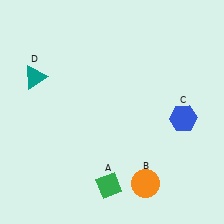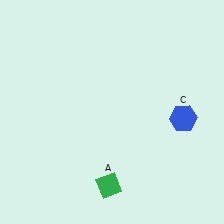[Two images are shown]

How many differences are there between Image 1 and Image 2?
There are 2 differences between the two images.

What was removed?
The orange circle (B), the teal triangle (D) were removed in Image 2.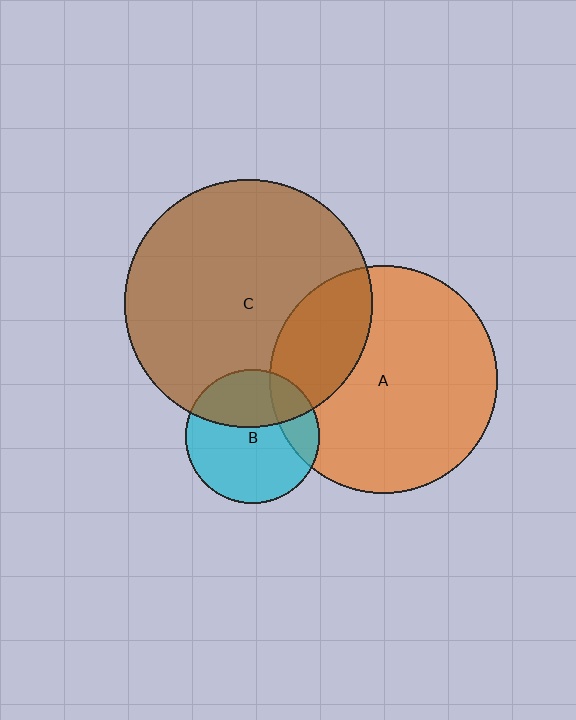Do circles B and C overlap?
Yes.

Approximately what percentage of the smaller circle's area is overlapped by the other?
Approximately 35%.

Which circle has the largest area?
Circle C (brown).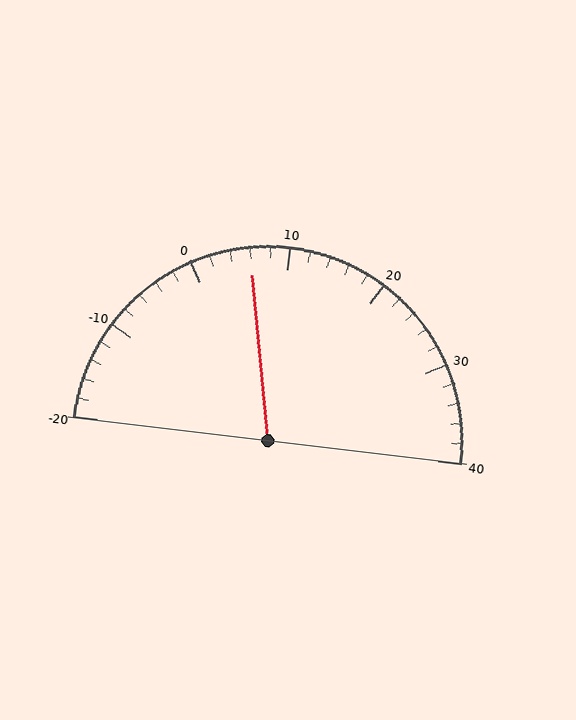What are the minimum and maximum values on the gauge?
The gauge ranges from -20 to 40.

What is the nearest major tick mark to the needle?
The nearest major tick mark is 10.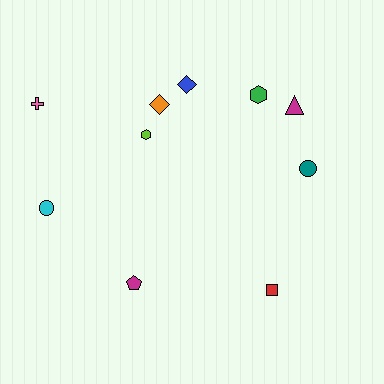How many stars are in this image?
There are no stars.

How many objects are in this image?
There are 10 objects.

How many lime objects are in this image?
There is 1 lime object.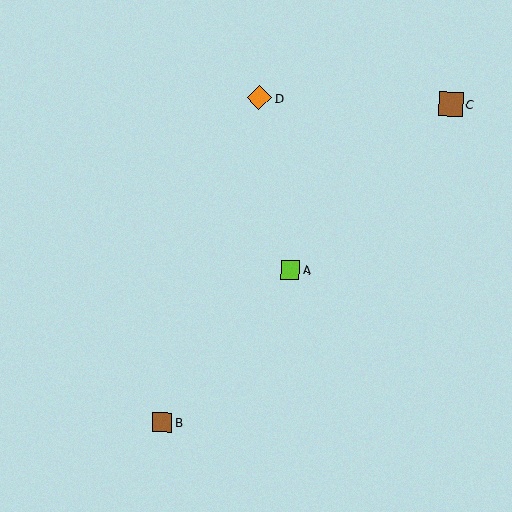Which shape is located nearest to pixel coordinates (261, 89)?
The orange diamond (labeled D) at (259, 98) is nearest to that location.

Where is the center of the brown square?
The center of the brown square is at (162, 422).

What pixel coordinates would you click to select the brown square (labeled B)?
Click at (162, 422) to select the brown square B.